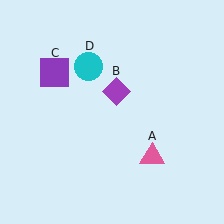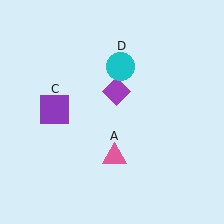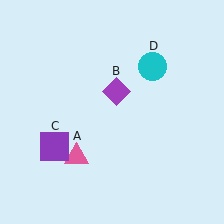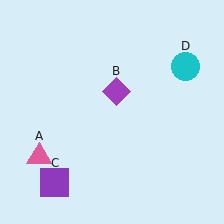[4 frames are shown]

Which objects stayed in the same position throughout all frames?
Purple diamond (object B) remained stationary.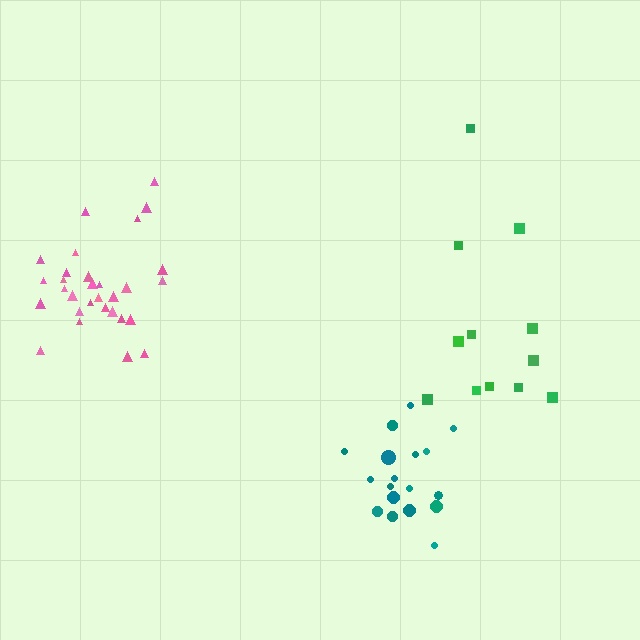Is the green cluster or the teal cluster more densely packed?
Teal.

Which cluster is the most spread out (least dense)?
Green.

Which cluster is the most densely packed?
Teal.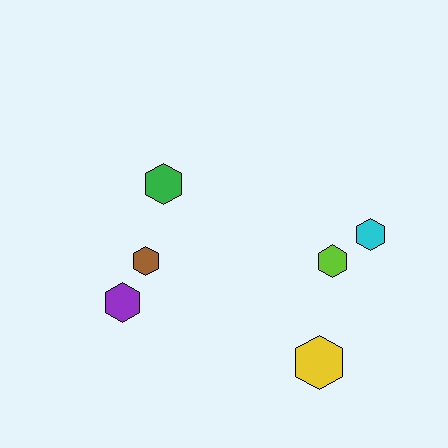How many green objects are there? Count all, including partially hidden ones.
There is 1 green object.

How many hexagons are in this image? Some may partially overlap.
There are 6 hexagons.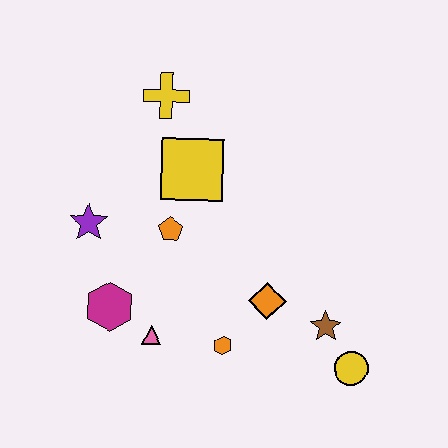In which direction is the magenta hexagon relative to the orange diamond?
The magenta hexagon is to the left of the orange diamond.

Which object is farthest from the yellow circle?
The yellow cross is farthest from the yellow circle.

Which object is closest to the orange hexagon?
The orange diamond is closest to the orange hexagon.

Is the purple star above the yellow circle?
Yes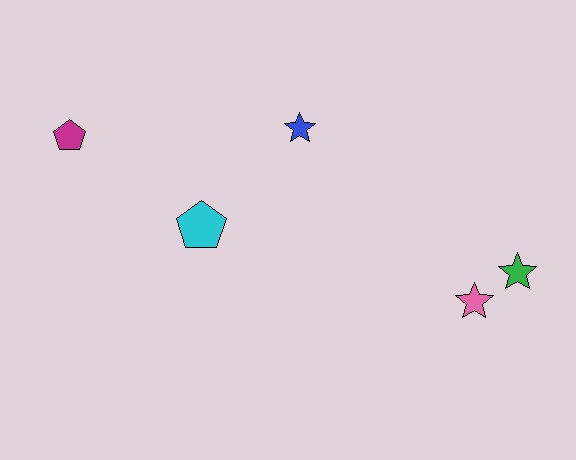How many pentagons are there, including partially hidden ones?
There are 2 pentagons.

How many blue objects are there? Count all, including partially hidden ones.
There is 1 blue object.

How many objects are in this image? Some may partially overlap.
There are 5 objects.